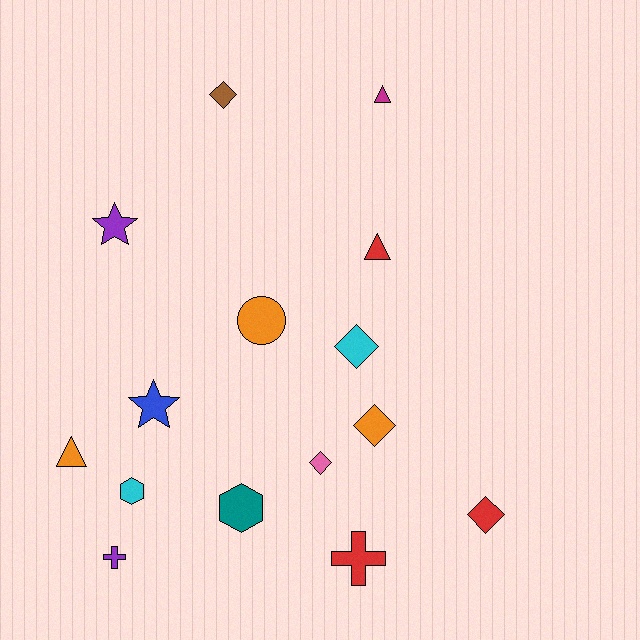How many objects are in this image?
There are 15 objects.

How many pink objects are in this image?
There is 1 pink object.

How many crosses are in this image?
There are 2 crosses.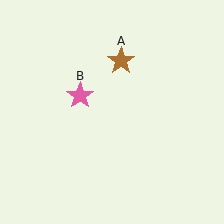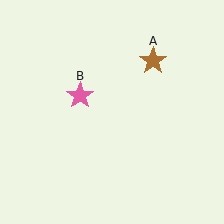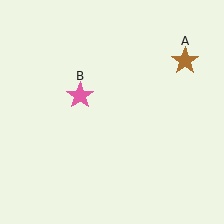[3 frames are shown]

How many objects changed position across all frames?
1 object changed position: brown star (object A).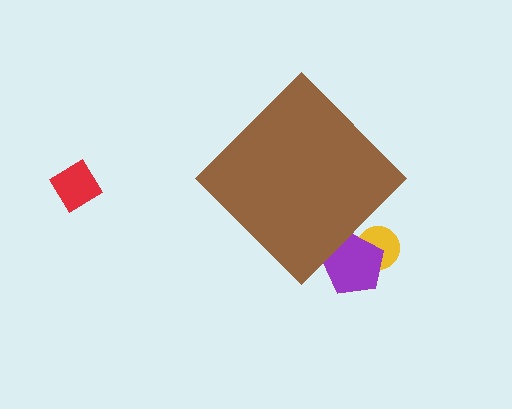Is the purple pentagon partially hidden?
Yes, the purple pentagon is partially hidden behind the brown diamond.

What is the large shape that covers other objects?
A brown diamond.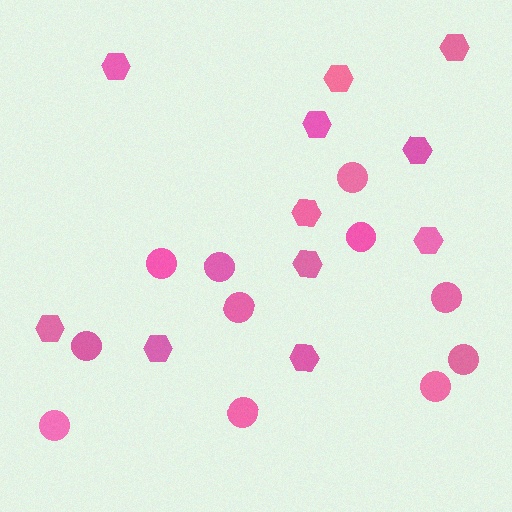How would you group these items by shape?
There are 2 groups: one group of hexagons (11) and one group of circles (11).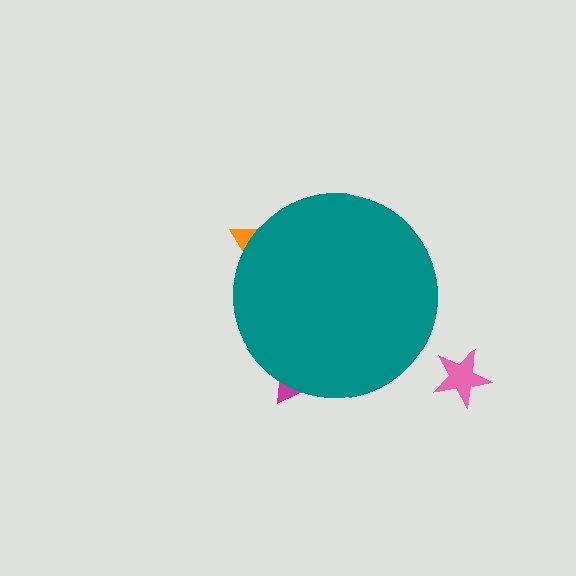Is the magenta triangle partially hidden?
Yes, the magenta triangle is partially hidden behind the teal circle.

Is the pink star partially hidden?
No, the pink star is fully visible.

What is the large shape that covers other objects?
A teal circle.